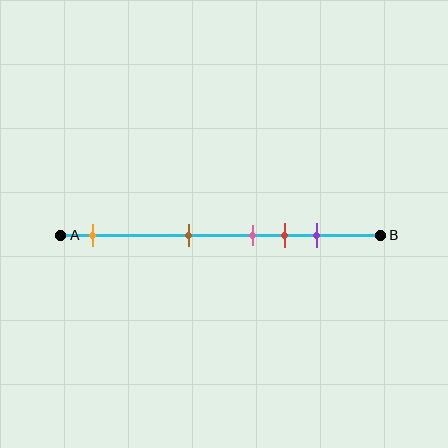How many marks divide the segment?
There are 5 marks dividing the segment.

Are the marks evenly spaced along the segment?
No, the marks are not evenly spaced.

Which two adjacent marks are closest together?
The pink and red marks are the closest adjacent pair.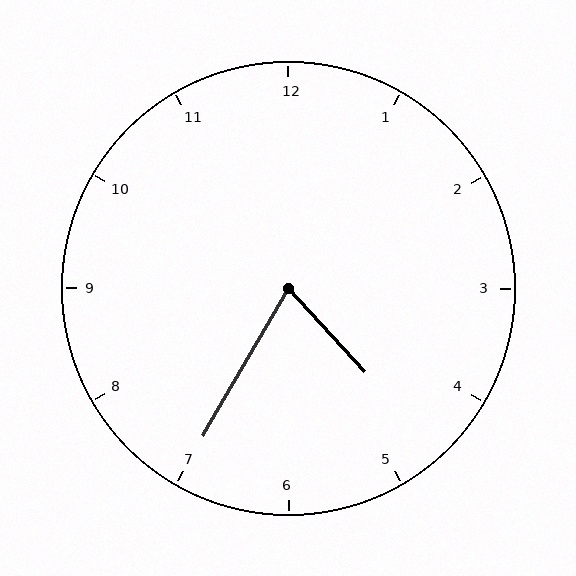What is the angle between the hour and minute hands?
Approximately 72 degrees.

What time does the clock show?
4:35.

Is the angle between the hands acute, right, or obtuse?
It is acute.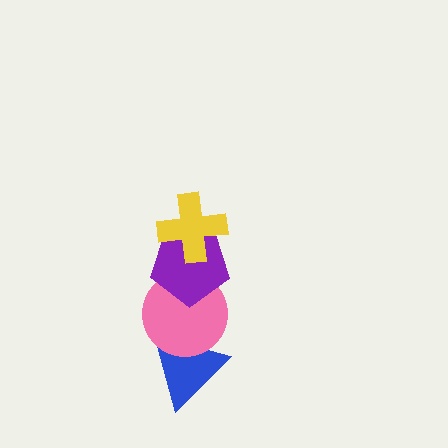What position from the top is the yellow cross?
The yellow cross is 1st from the top.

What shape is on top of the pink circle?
The purple pentagon is on top of the pink circle.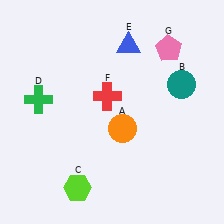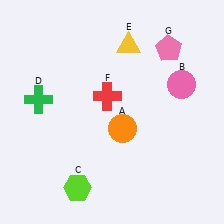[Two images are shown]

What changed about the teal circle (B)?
In Image 1, B is teal. In Image 2, it changed to pink.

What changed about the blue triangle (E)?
In Image 1, E is blue. In Image 2, it changed to yellow.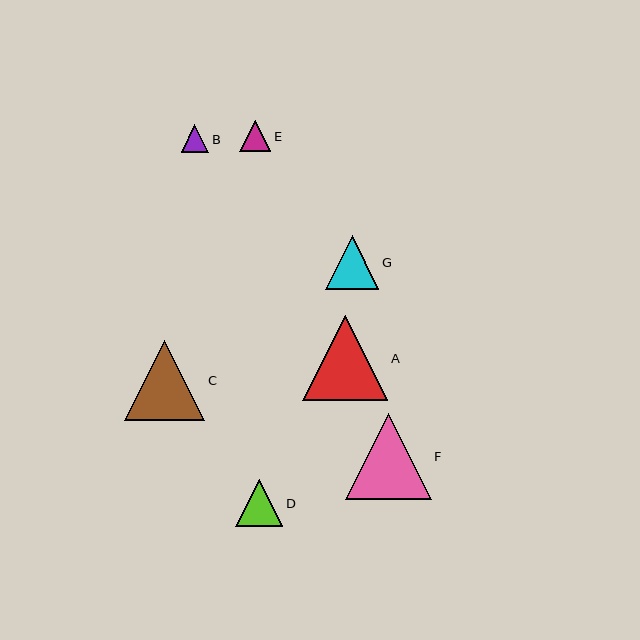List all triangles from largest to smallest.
From largest to smallest: F, A, C, G, D, E, B.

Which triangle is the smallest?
Triangle B is the smallest with a size of approximately 28 pixels.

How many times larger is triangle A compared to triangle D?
Triangle A is approximately 1.8 times the size of triangle D.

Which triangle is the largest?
Triangle F is the largest with a size of approximately 86 pixels.